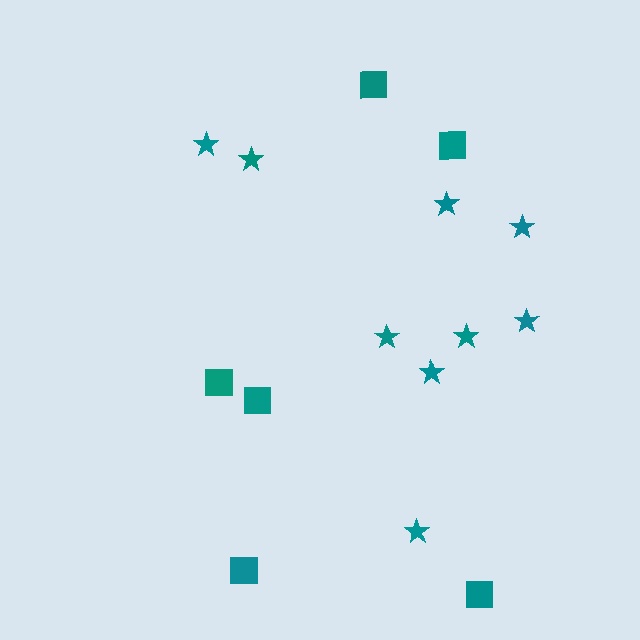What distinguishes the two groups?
There are 2 groups: one group of stars (9) and one group of squares (6).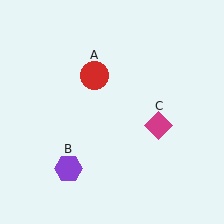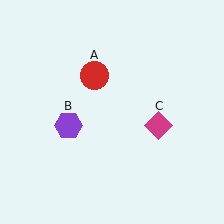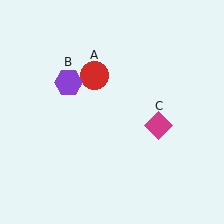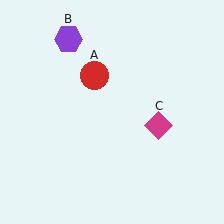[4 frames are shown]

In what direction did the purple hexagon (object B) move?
The purple hexagon (object B) moved up.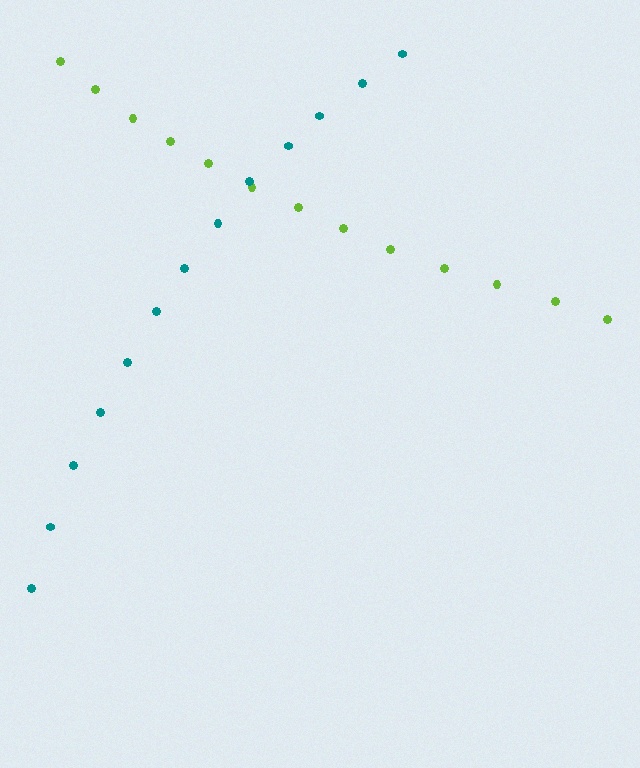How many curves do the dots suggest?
There are 2 distinct paths.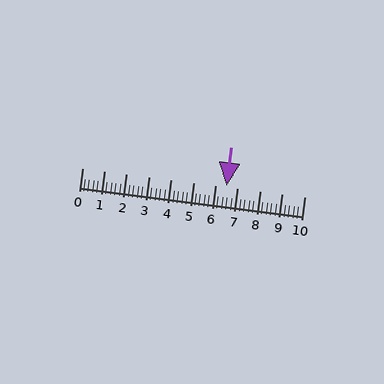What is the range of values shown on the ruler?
The ruler shows values from 0 to 10.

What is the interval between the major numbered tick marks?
The major tick marks are spaced 1 units apart.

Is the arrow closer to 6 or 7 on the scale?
The arrow is closer to 7.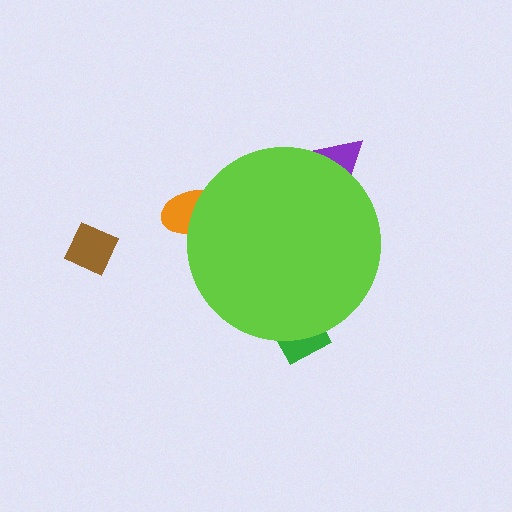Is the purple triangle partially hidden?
Yes, the purple triangle is partially hidden behind the lime circle.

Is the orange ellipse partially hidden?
Yes, the orange ellipse is partially hidden behind the lime circle.